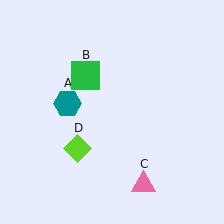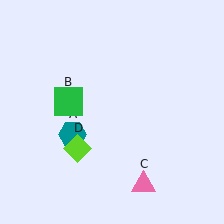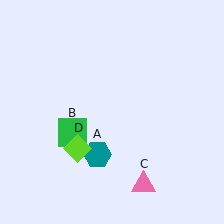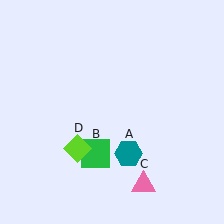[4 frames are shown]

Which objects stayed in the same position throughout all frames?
Pink triangle (object C) and lime diamond (object D) remained stationary.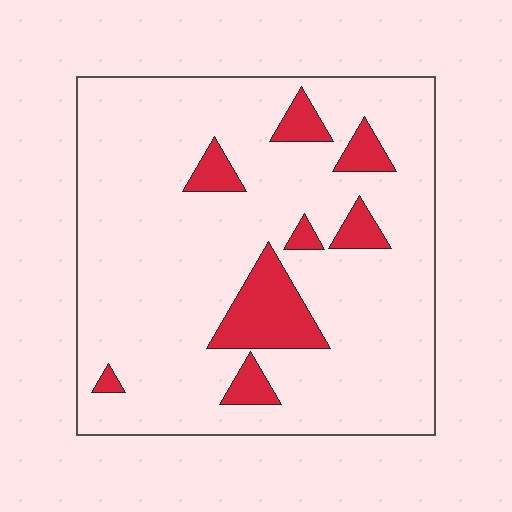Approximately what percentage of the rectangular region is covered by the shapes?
Approximately 15%.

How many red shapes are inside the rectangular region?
8.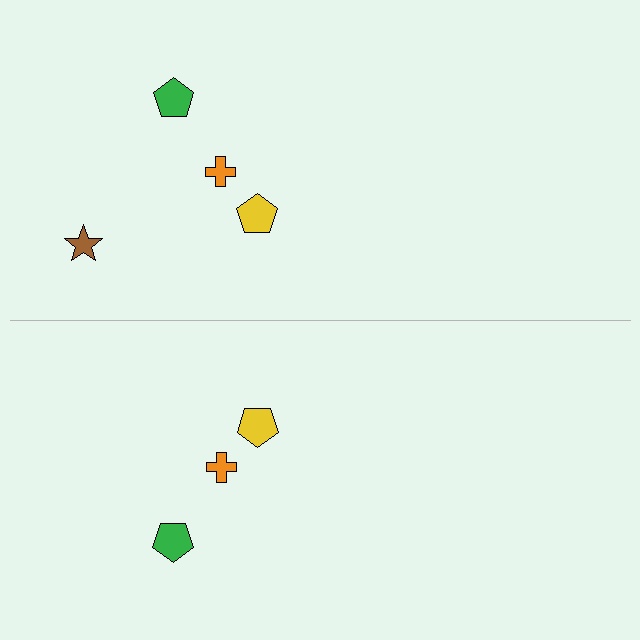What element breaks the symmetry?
A brown star is missing from the bottom side.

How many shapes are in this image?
There are 7 shapes in this image.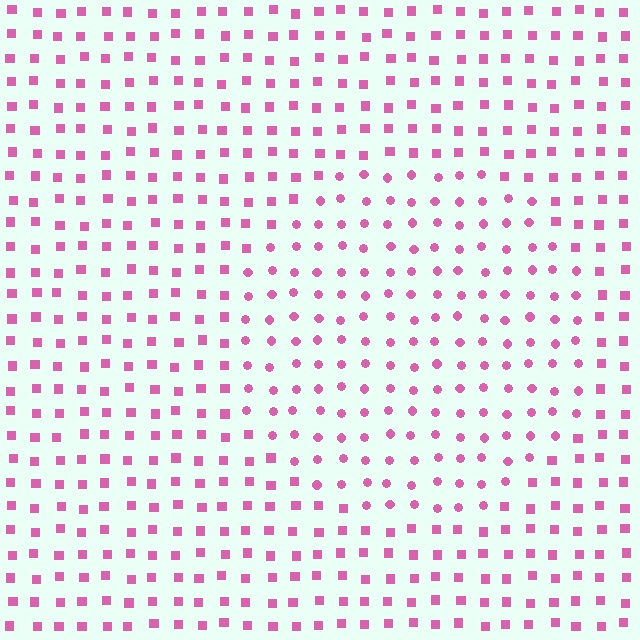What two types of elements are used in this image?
The image uses circles inside the circle region and squares outside it.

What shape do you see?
I see a circle.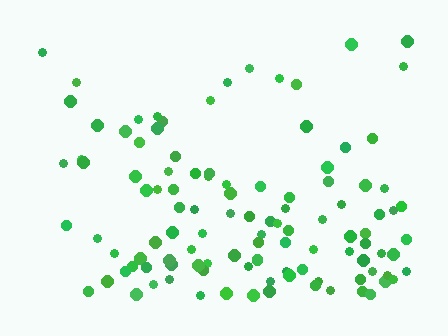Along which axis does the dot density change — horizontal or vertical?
Vertical.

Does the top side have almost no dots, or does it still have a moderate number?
Still a moderate number, just noticeably fewer than the bottom.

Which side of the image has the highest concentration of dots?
The bottom.